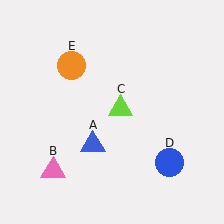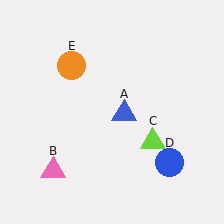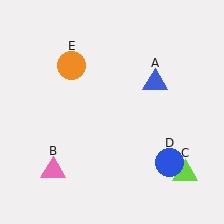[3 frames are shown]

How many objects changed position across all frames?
2 objects changed position: blue triangle (object A), lime triangle (object C).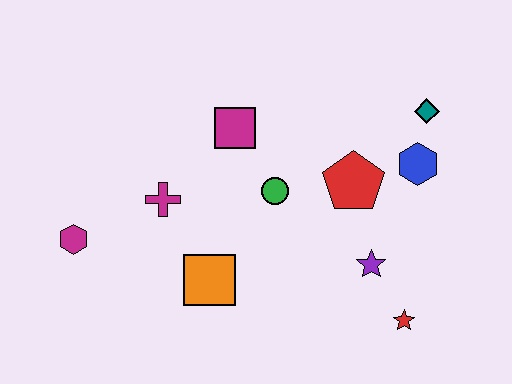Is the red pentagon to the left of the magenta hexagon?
No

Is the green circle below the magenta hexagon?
No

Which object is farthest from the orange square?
The teal diamond is farthest from the orange square.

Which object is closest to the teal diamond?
The blue hexagon is closest to the teal diamond.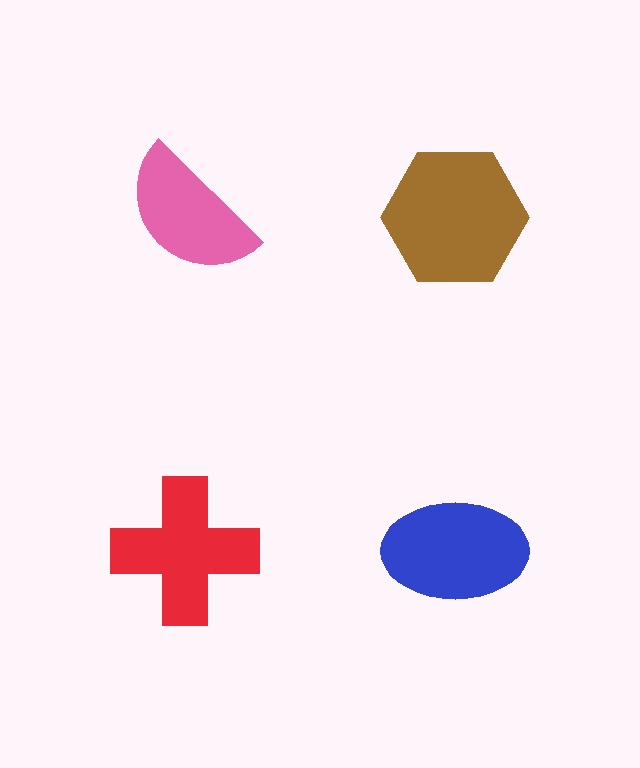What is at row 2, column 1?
A red cross.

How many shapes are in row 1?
2 shapes.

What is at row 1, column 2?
A brown hexagon.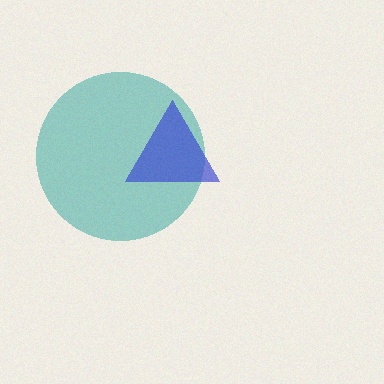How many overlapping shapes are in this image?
There are 2 overlapping shapes in the image.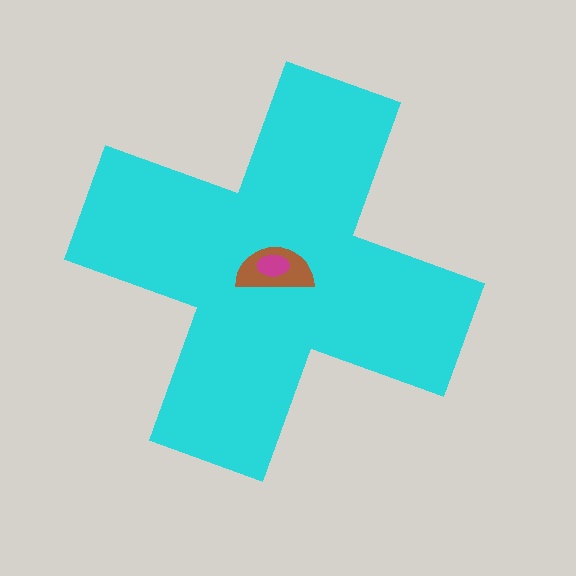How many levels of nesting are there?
3.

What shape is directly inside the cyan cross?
The brown semicircle.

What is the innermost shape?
The magenta ellipse.